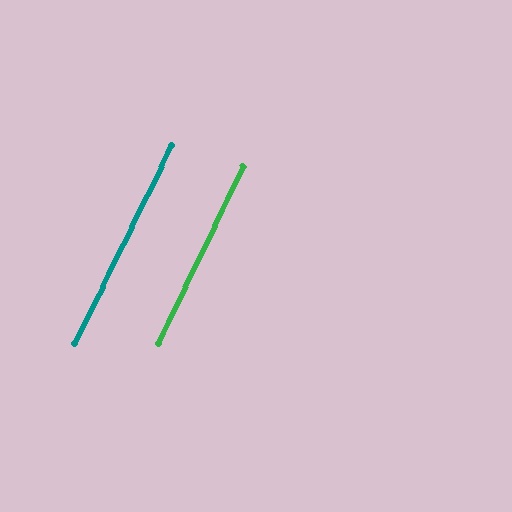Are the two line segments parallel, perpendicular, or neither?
Parallel — their directions differ by only 0.5°.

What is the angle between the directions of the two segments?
Approximately 0 degrees.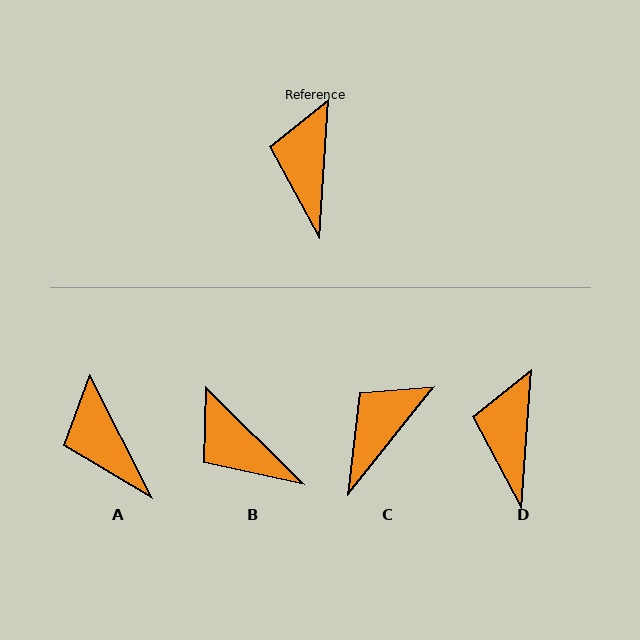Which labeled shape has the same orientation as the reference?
D.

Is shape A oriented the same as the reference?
No, it is off by about 30 degrees.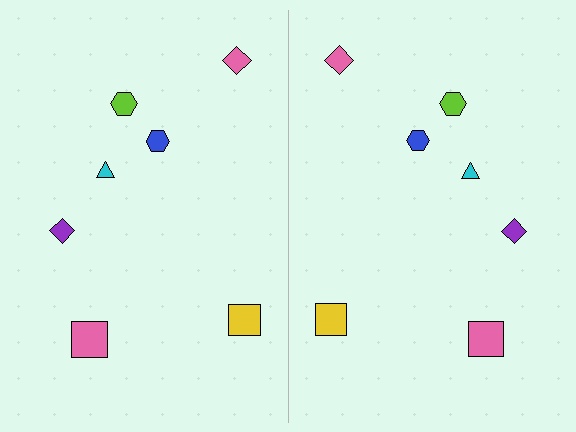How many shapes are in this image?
There are 14 shapes in this image.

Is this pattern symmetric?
Yes, this pattern has bilateral (reflection) symmetry.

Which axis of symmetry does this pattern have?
The pattern has a vertical axis of symmetry running through the center of the image.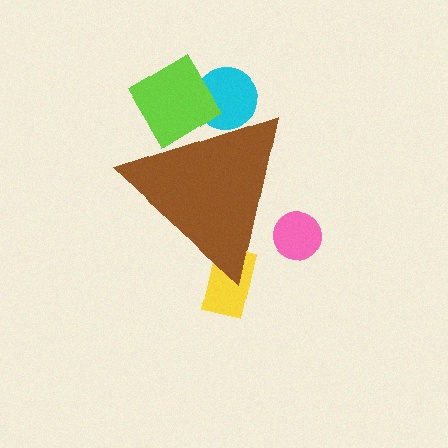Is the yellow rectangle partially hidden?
Yes, the yellow rectangle is partially hidden behind the brown triangle.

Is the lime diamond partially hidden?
Yes, the lime diamond is partially hidden behind the brown triangle.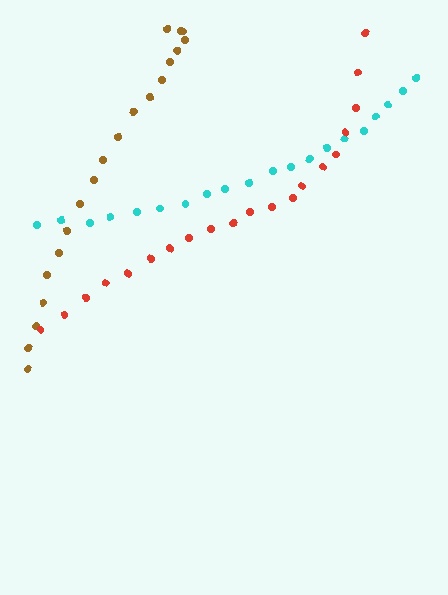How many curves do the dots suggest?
There are 3 distinct paths.